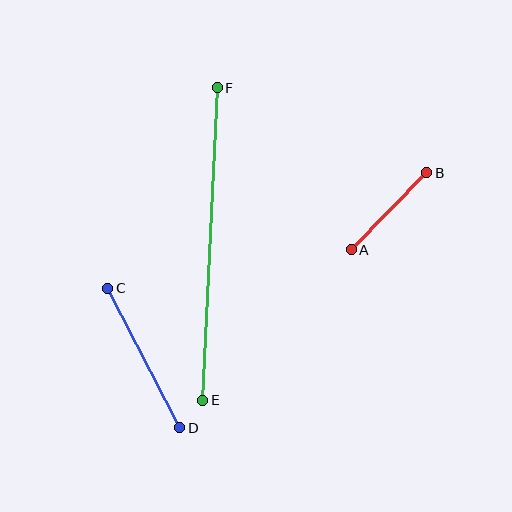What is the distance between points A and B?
The distance is approximately 108 pixels.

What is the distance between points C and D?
The distance is approximately 157 pixels.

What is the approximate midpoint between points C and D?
The midpoint is at approximately (144, 358) pixels.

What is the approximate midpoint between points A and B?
The midpoint is at approximately (389, 211) pixels.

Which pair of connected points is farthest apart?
Points E and F are farthest apart.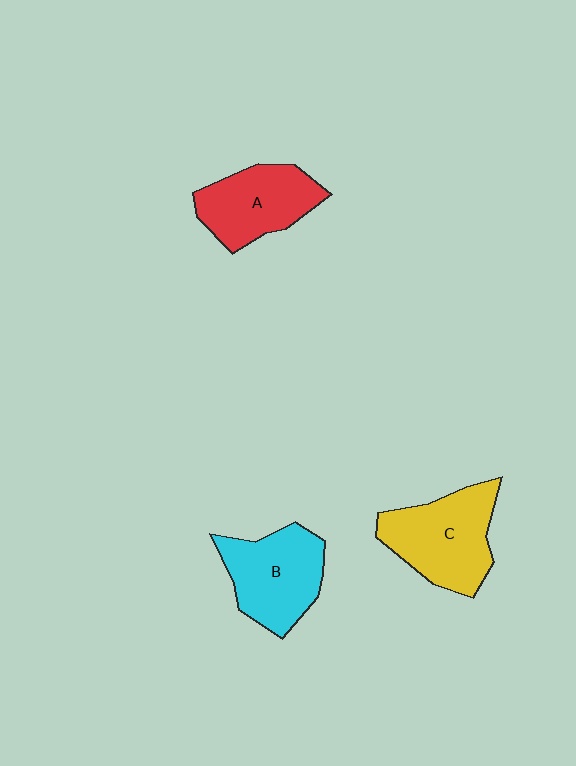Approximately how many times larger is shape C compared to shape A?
Approximately 1.2 times.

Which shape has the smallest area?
Shape A (red).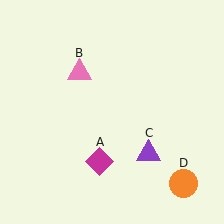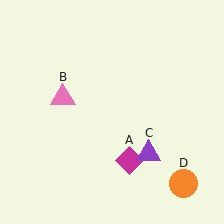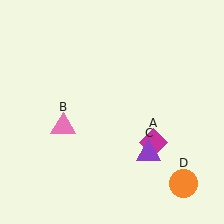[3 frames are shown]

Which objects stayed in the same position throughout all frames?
Purple triangle (object C) and orange circle (object D) remained stationary.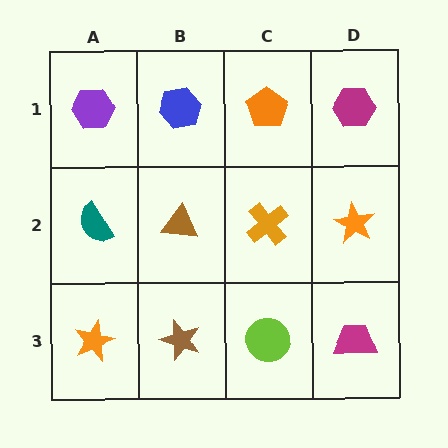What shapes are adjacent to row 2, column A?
A purple hexagon (row 1, column A), an orange star (row 3, column A), a brown triangle (row 2, column B).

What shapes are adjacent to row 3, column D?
An orange star (row 2, column D), a lime circle (row 3, column C).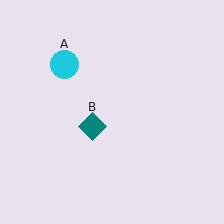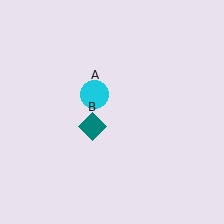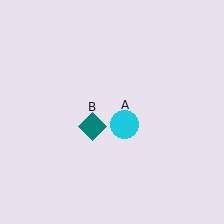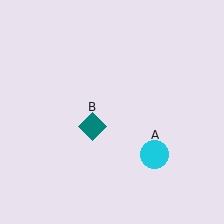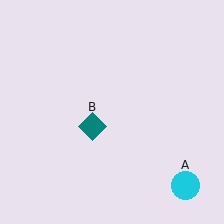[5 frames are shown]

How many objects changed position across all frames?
1 object changed position: cyan circle (object A).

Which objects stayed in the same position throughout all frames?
Teal diamond (object B) remained stationary.